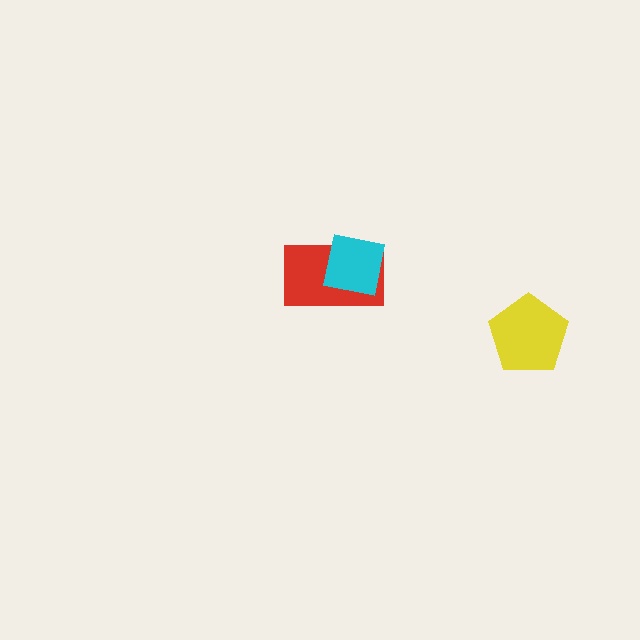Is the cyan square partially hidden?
No, no other shape covers it.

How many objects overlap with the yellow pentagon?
0 objects overlap with the yellow pentagon.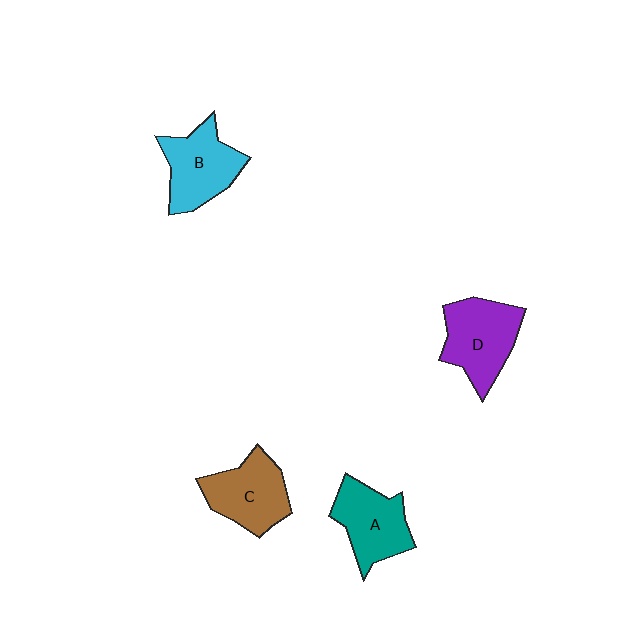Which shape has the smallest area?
Shape A (teal).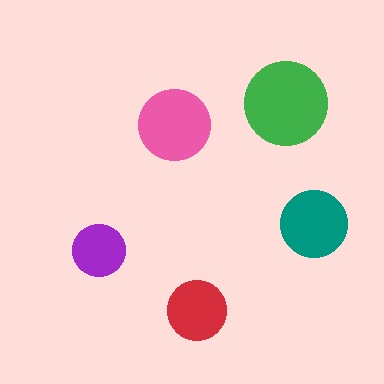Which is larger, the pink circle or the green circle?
The green one.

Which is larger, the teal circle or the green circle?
The green one.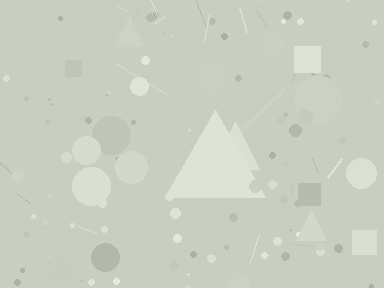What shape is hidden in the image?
A triangle is hidden in the image.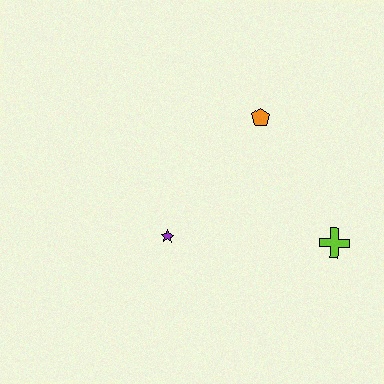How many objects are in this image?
There are 3 objects.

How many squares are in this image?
There are no squares.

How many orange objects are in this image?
There is 1 orange object.